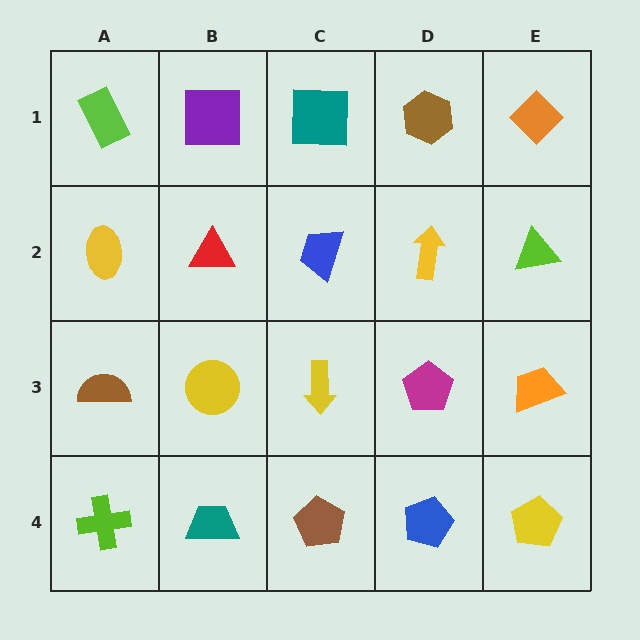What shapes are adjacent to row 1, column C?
A blue trapezoid (row 2, column C), a purple square (row 1, column B), a brown hexagon (row 1, column D).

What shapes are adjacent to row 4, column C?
A yellow arrow (row 3, column C), a teal trapezoid (row 4, column B), a blue pentagon (row 4, column D).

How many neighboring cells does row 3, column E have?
3.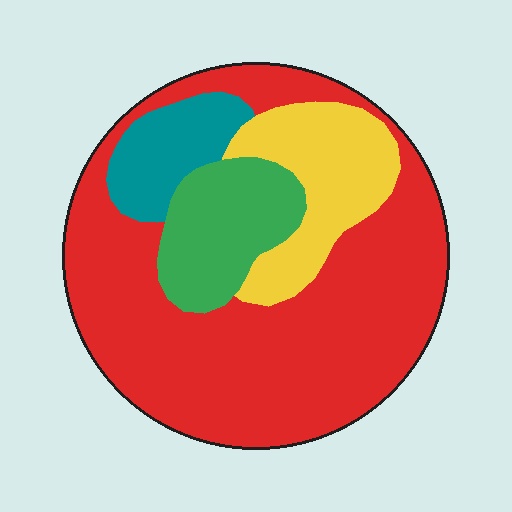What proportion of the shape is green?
Green takes up about one eighth (1/8) of the shape.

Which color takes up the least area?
Teal, at roughly 10%.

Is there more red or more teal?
Red.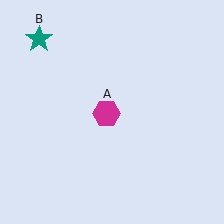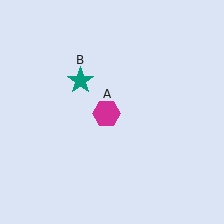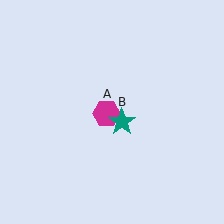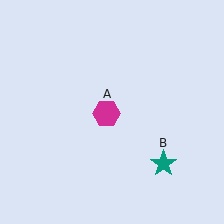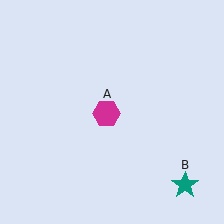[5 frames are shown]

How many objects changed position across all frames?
1 object changed position: teal star (object B).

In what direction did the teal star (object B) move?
The teal star (object B) moved down and to the right.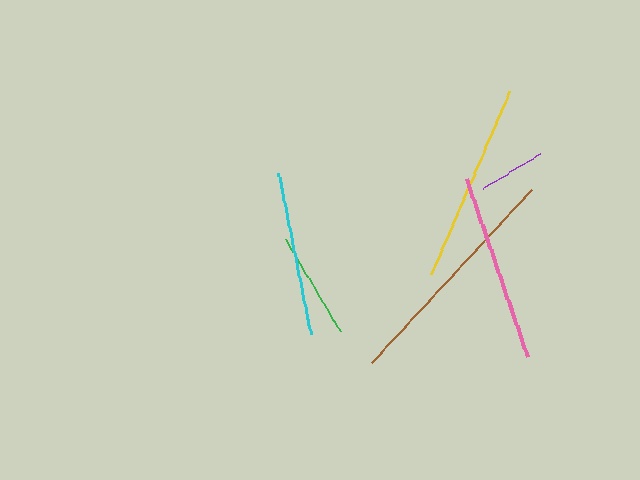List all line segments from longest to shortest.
From longest to shortest: brown, yellow, pink, cyan, green, purple.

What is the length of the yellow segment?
The yellow segment is approximately 198 pixels long.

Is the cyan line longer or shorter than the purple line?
The cyan line is longer than the purple line.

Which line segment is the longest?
The brown line is the longest at approximately 237 pixels.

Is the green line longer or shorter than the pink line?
The pink line is longer than the green line.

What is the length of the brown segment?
The brown segment is approximately 237 pixels long.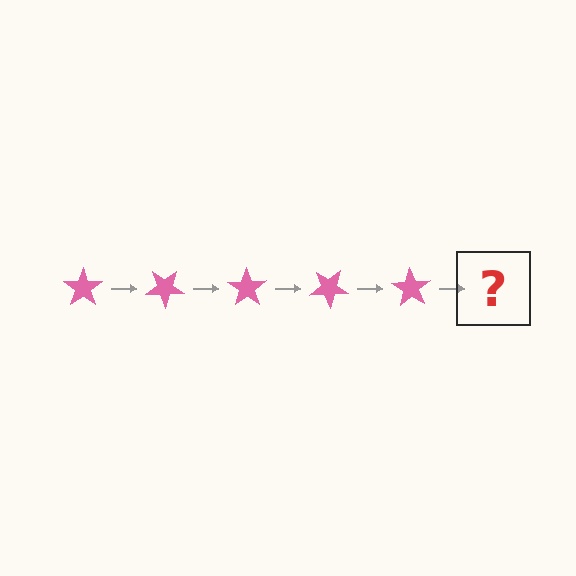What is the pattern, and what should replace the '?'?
The pattern is that the star rotates 35 degrees each step. The '?' should be a pink star rotated 175 degrees.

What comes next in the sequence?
The next element should be a pink star rotated 175 degrees.